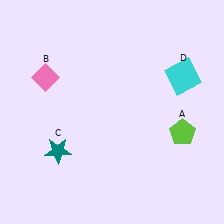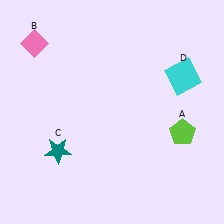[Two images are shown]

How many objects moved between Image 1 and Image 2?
1 object moved between the two images.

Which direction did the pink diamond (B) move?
The pink diamond (B) moved up.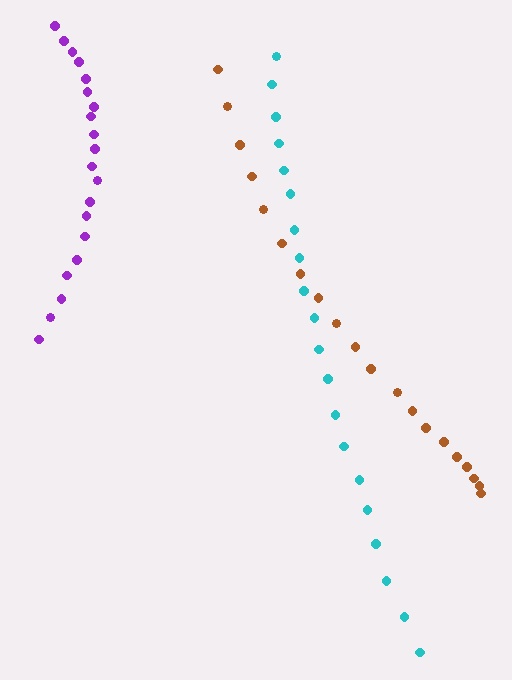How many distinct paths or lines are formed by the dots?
There are 3 distinct paths.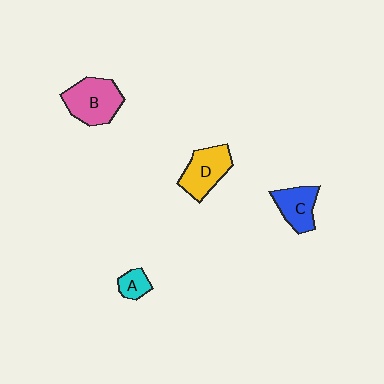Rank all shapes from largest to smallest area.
From largest to smallest: B (pink), D (yellow), C (blue), A (cyan).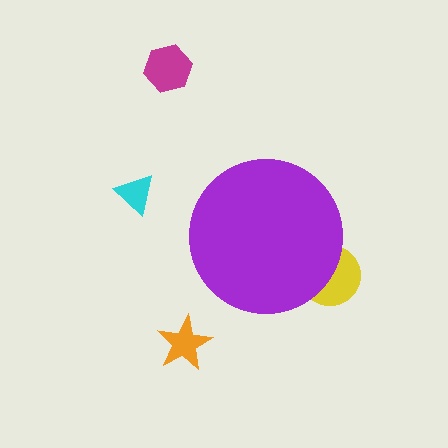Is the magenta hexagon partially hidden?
No, the magenta hexagon is fully visible.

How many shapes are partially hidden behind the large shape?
1 shape is partially hidden.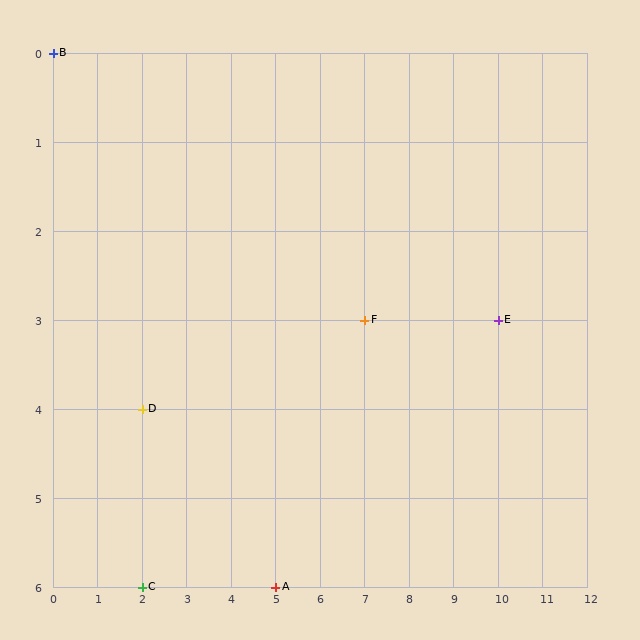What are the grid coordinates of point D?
Point D is at grid coordinates (2, 4).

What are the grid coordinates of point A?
Point A is at grid coordinates (5, 6).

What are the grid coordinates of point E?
Point E is at grid coordinates (10, 3).